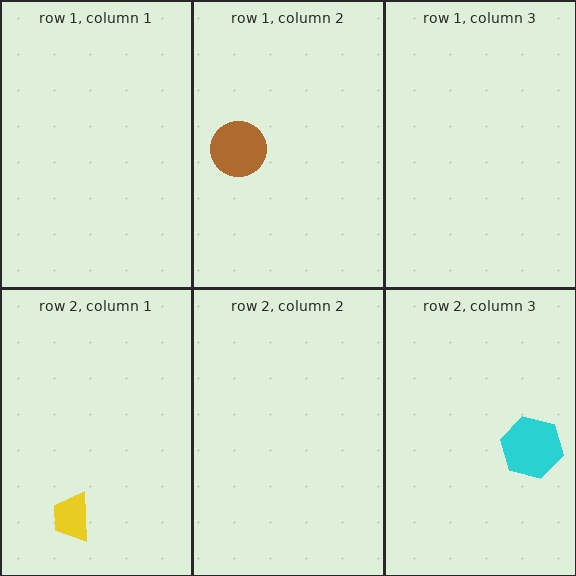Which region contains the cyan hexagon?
The row 2, column 3 region.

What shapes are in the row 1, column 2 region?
The brown circle.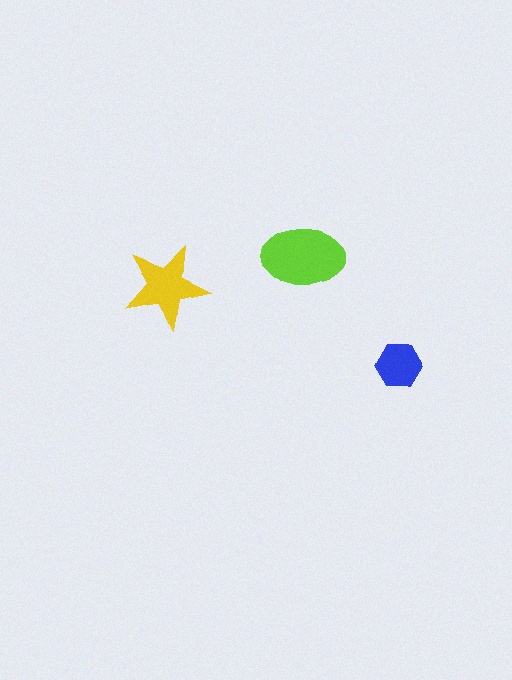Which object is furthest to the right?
The blue hexagon is rightmost.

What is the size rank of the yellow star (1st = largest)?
2nd.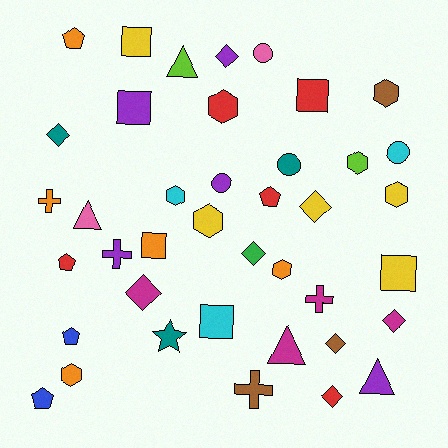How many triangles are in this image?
There are 4 triangles.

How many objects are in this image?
There are 40 objects.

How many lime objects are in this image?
There are 2 lime objects.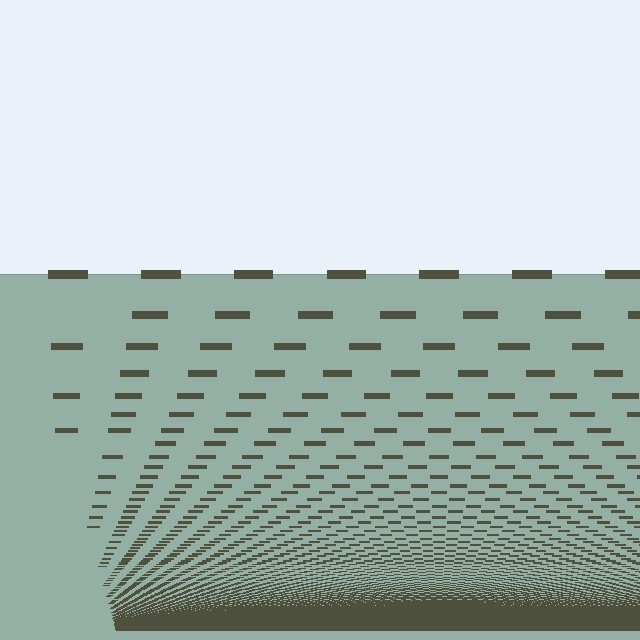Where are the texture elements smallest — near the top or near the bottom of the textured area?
Near the bottom.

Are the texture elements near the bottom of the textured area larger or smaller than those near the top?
Smaller. The gradient is inverted — elements near the bottom are smaller and denser.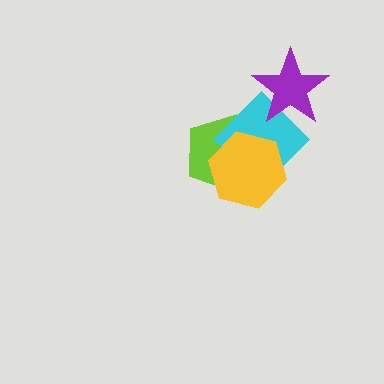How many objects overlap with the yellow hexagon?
2 objects overlap with the yellow hexagon.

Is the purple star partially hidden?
No, no other shape covers it.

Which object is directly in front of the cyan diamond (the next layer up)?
The purple star is directly in front of the cyan diamond.